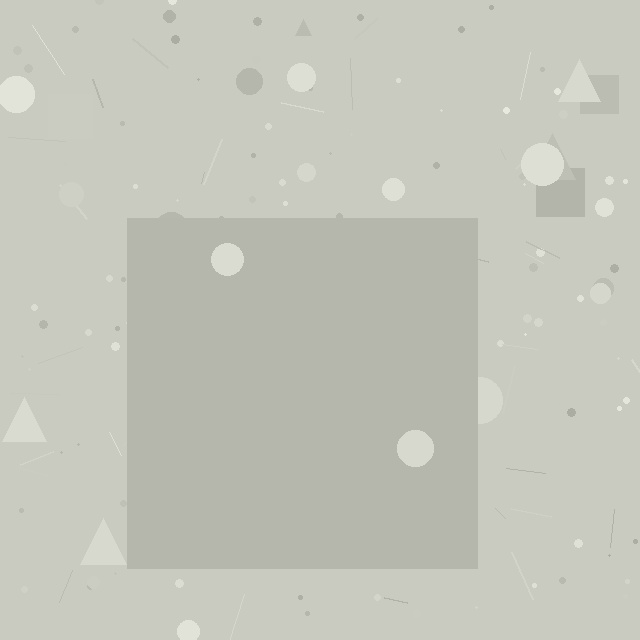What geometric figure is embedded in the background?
A square is embedded in the background.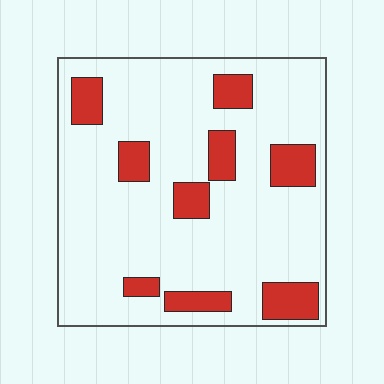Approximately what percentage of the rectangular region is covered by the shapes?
Approximately 20%.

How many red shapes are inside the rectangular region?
9.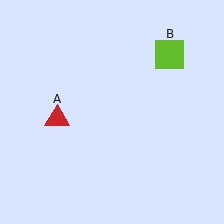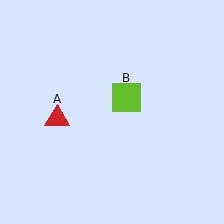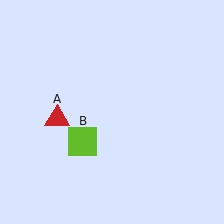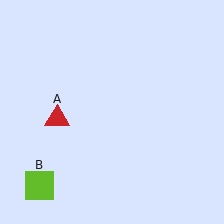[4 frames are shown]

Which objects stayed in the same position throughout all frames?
Red triangle (object A) remained stationary.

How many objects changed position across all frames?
1 object changed position: lime square (object B).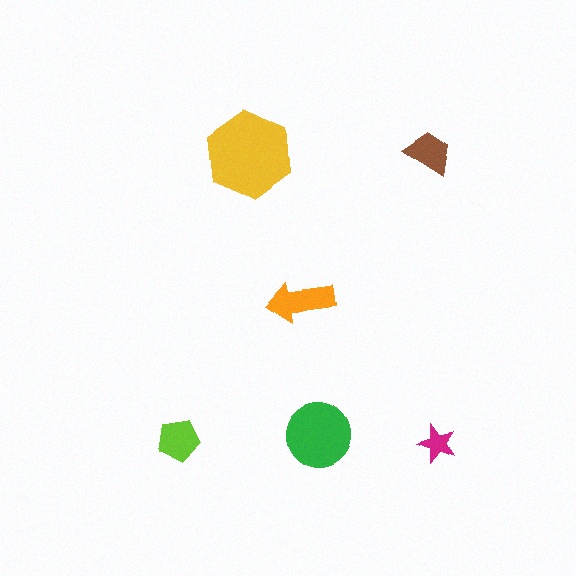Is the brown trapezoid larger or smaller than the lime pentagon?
Smaller.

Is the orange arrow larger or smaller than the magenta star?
Larger.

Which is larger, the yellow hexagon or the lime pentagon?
The yellow hexagon.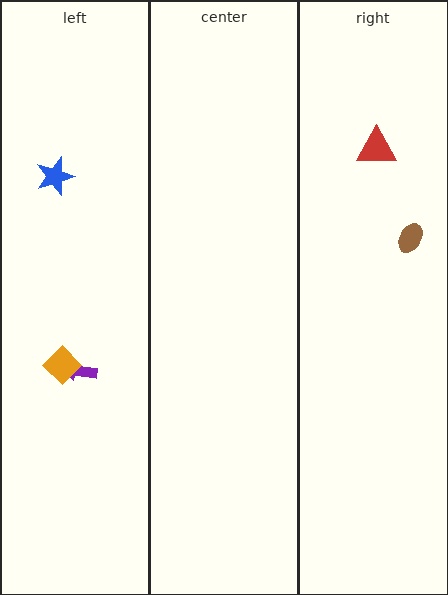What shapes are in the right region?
The brown ellipse, the red triangle.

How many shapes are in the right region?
2.